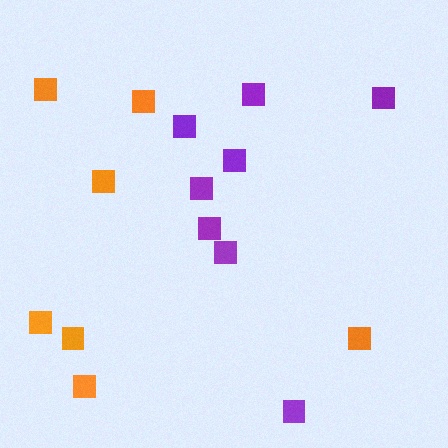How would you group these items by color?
There are 2 groups: one group of purple squares (8) and one group of orange squares (7).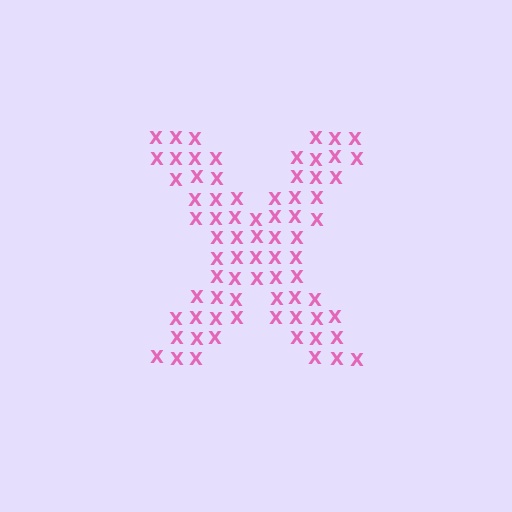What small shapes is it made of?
It is made of small letter X's.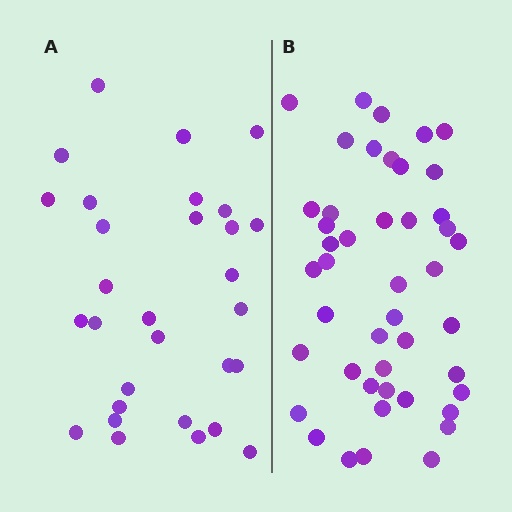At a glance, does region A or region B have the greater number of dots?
Region B (the right region) has more dots.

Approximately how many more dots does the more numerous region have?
Region B has approximately 15 more dots than region A.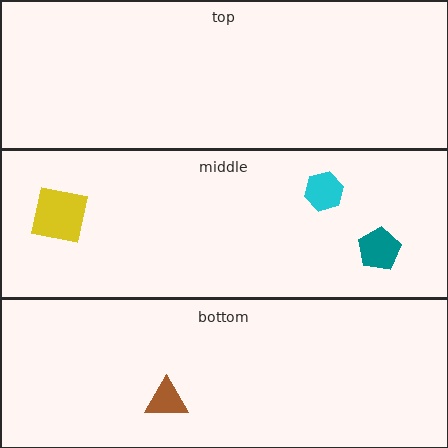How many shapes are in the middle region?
3.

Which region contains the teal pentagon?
The middle region.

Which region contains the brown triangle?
The bottom region.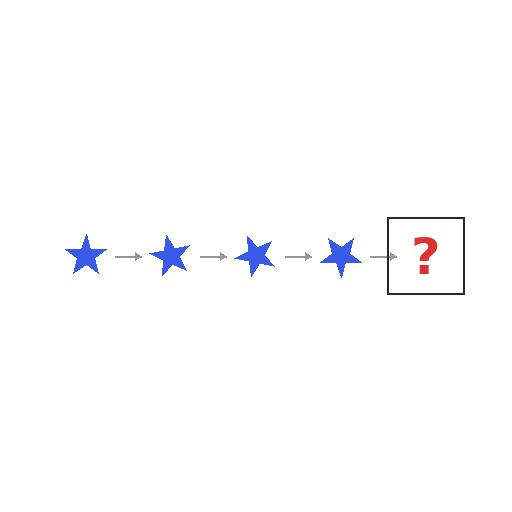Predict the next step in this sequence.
The next step is a blue star rotated 240 degrees.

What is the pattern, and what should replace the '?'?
The pattern is that the star rotates 60 degrees each step. The '?' should be a blue star rotated 240 degrees.